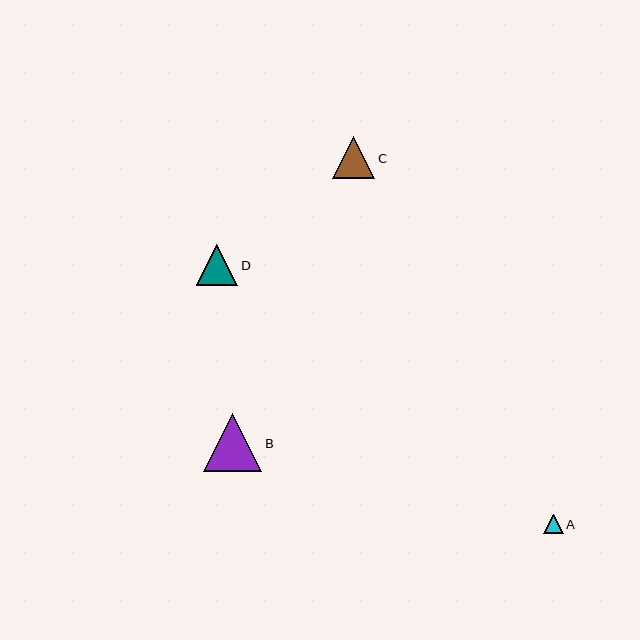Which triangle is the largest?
Triangle B is the largest with a size of approximately 58 pixels.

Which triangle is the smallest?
Triangle A is the smallest with a size of approximately 19 pixels.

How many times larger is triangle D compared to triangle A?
Triangle D is approximately 2.2 times the size of triangle A.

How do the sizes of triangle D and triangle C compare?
Triangle D and triangle C are approximately the same size.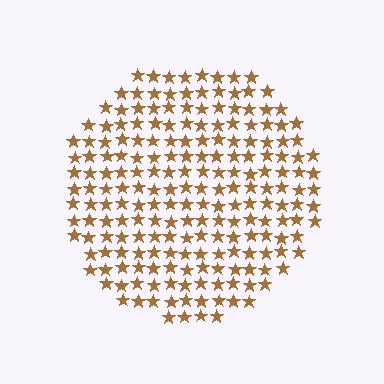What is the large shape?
The large shape is a circle.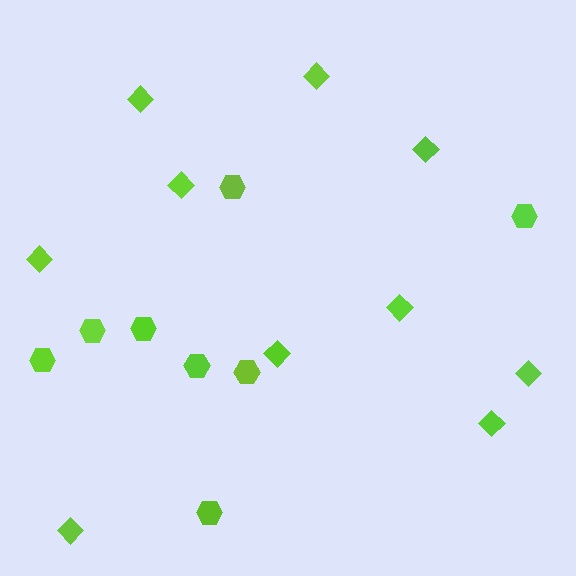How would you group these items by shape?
There are 2 groups: one group of hexagons (8) and one group of diamonds (10).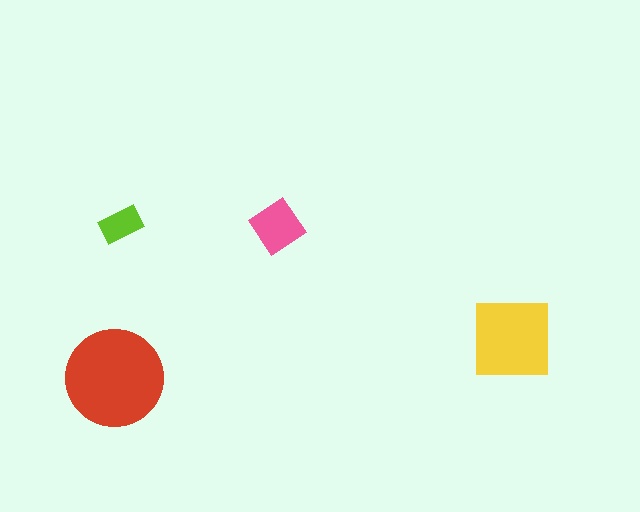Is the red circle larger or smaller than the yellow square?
Larger.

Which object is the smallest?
The lime rectangle.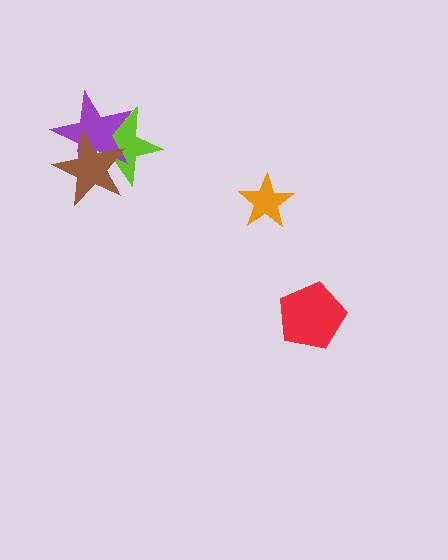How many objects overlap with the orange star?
0 objects overlap with the orange star.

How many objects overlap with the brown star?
2 objects overlap with the brown star.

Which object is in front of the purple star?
The brown star is in front of the purple star.